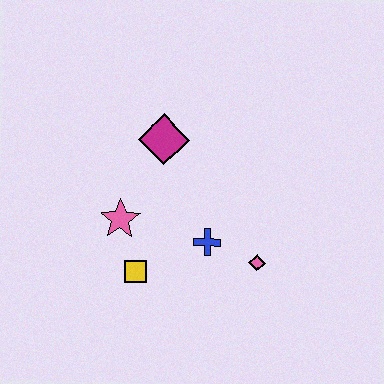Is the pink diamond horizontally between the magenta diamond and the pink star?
No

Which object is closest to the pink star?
The yellow square is closest to the pink star.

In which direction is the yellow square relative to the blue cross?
The yellow square is to the left of the blue cross.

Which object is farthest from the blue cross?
The magenta diamond is farthest from the blue cross.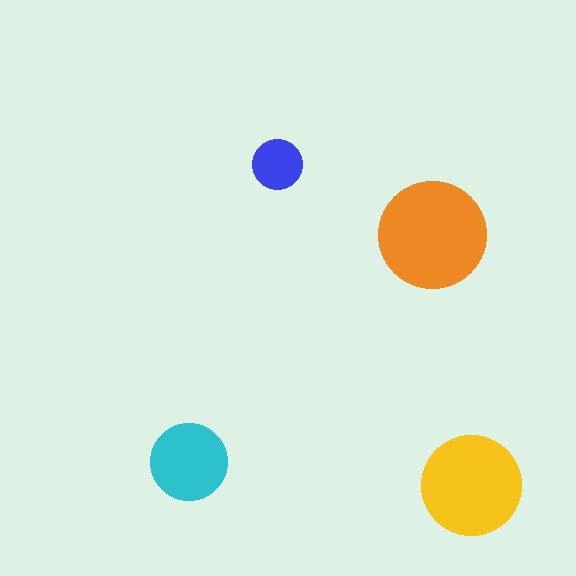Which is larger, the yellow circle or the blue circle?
The yellow one.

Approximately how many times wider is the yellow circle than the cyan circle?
About 1.5 times wider.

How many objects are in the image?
There are 4 objects in the image.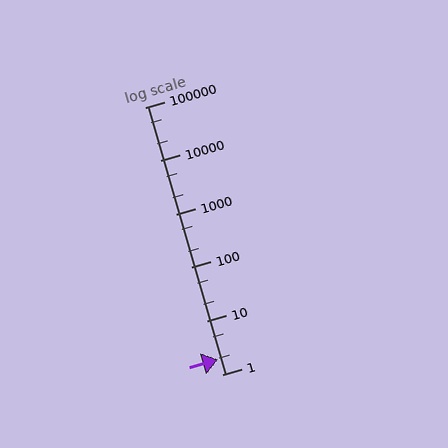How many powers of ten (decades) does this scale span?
The scale spans 5 decades, from 1 to 100000.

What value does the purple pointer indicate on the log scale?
The pointer indicates approximately 1.9.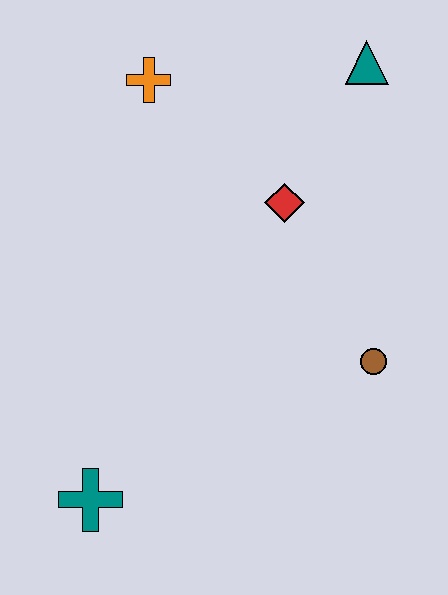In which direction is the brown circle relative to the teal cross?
The brown circle is to the right of the teal cross.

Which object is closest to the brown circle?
The red diamond is closest to the brown circle.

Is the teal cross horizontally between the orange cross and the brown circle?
No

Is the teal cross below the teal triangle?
Yes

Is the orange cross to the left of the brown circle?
Yes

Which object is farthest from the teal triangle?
The teal cross is farthest from the teal triangle.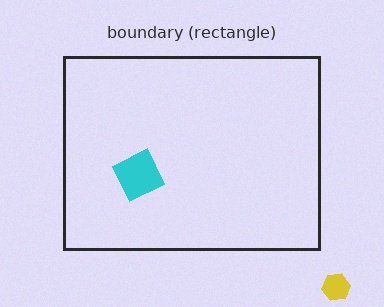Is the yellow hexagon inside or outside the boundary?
Outside.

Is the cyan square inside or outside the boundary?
Inside.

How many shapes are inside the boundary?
1 inside, 1 outside.